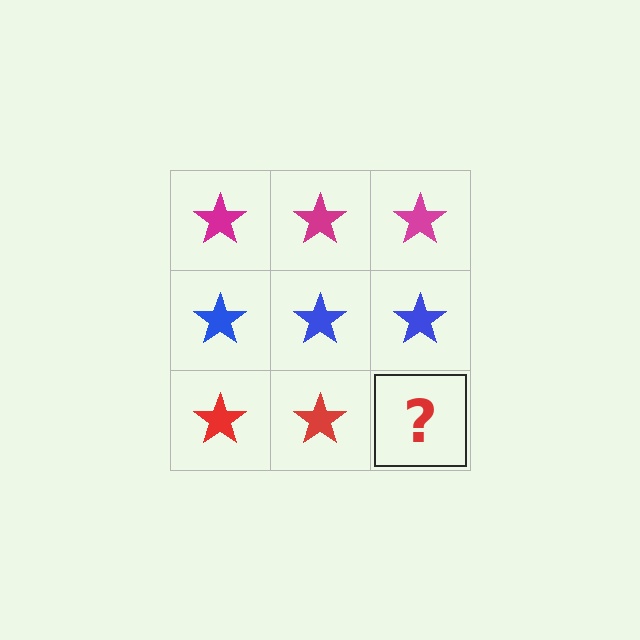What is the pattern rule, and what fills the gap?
The rule is that each row has a consistent color. The gap should be filled with a red star.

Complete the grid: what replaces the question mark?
The question mark should be replaced with a red star.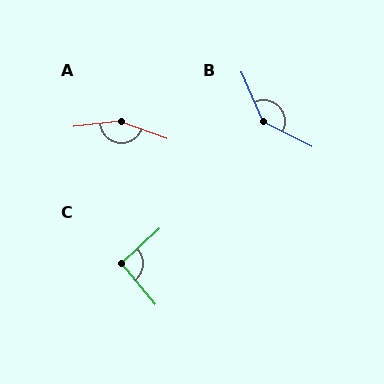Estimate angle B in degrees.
Approximately 140 degrees.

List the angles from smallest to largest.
C (94°), B (140°), A (153°).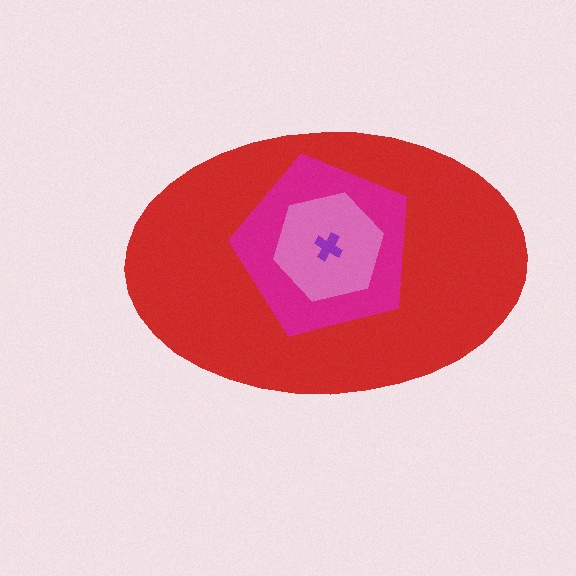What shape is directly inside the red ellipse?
The magenta pentagon.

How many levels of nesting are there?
4.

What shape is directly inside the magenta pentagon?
The pink hexagon.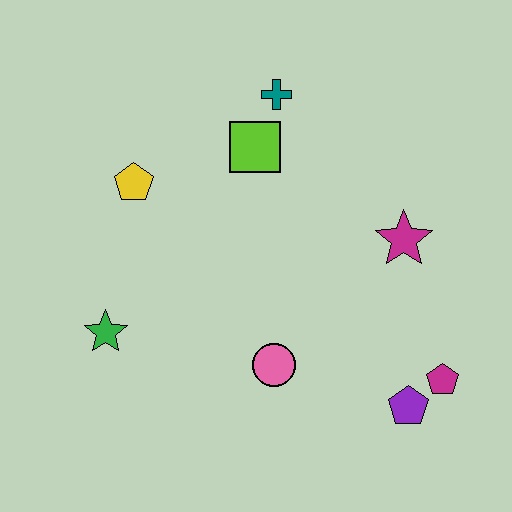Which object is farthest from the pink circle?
The teal cross is farthest from the pink circle.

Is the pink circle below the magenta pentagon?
No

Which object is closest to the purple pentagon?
The magenta pentagon is closest to the purple pentagon.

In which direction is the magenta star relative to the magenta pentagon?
The magenta star is above the magenta pentagon.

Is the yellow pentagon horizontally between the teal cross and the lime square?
No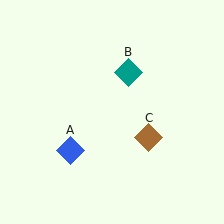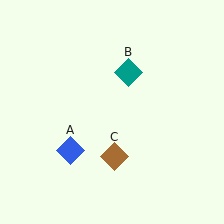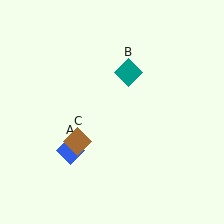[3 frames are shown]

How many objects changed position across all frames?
1 object changed position: brown diamond (object C).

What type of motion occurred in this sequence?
The brown diamond (object C) rotated clockwise around the center of the scene.